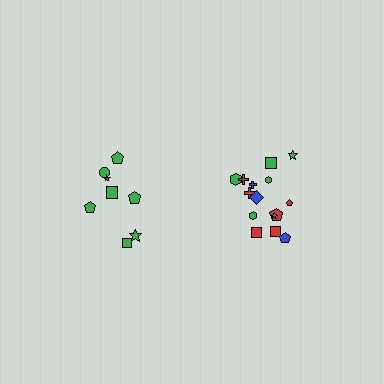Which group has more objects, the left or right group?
The right group.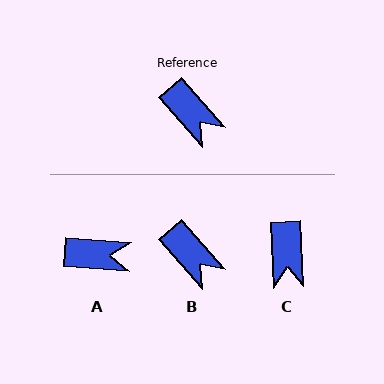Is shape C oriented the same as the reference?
No, it is off by about 39 degrees.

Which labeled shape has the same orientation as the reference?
B.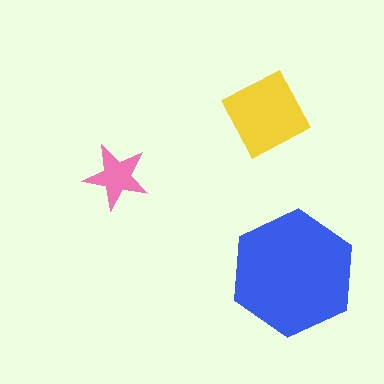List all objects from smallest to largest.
The pink star, the yellow square, the blue hexagon.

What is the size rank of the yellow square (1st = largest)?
2nd.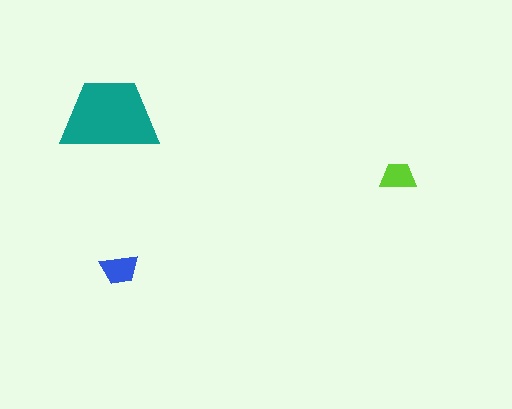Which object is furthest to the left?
The teal trapezoid is leftmost.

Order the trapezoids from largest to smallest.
the teal one, the blue one, the lime one.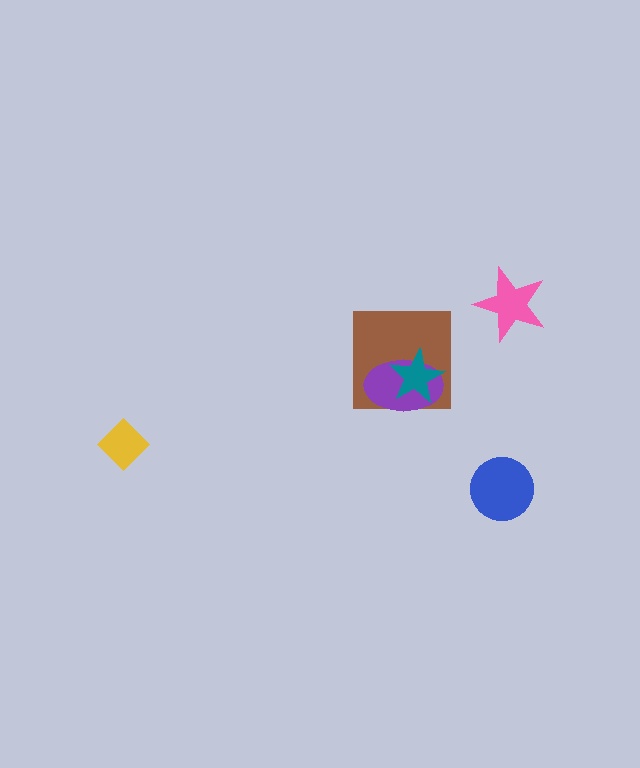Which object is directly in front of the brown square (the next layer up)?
The purple ellipse is directly in front of the brown square.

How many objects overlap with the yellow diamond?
0 objects overlap with the yellow diamond.